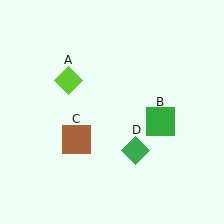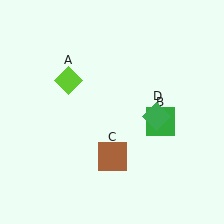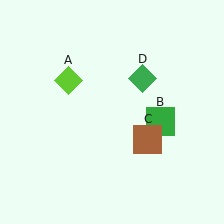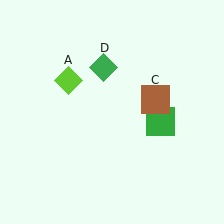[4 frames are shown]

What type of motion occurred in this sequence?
The brown square (object C), green diamond (object D) rotated counterclockwise around the center of the scene.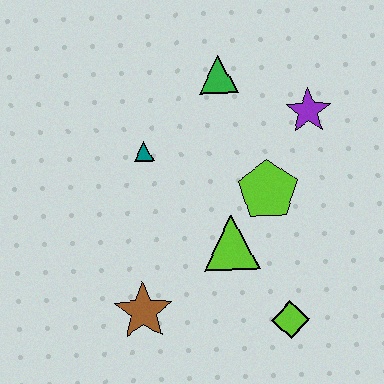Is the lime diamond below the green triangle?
Yes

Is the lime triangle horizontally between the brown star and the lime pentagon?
Yes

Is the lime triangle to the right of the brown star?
Yes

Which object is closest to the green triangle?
The purple star is closest to the green triangle.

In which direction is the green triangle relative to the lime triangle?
The green triangle is above the lime triangle.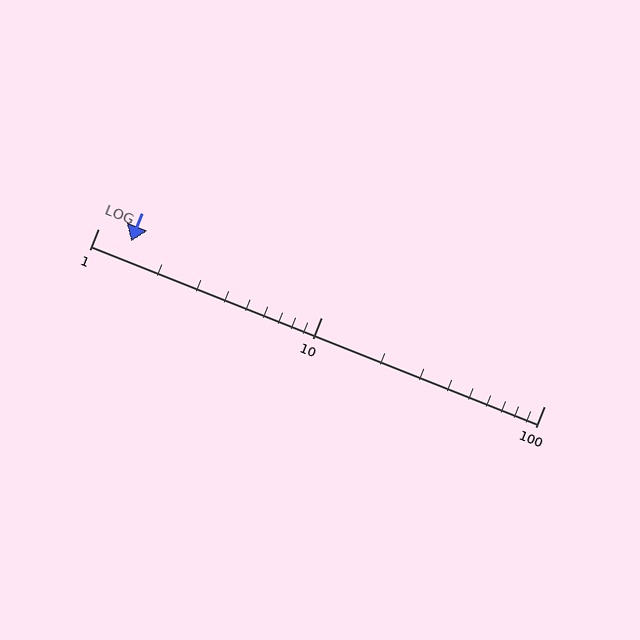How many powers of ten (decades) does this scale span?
The scale spans 2 decades, from 1 to 100.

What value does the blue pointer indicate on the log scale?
The pointer indicates approximately 1.4.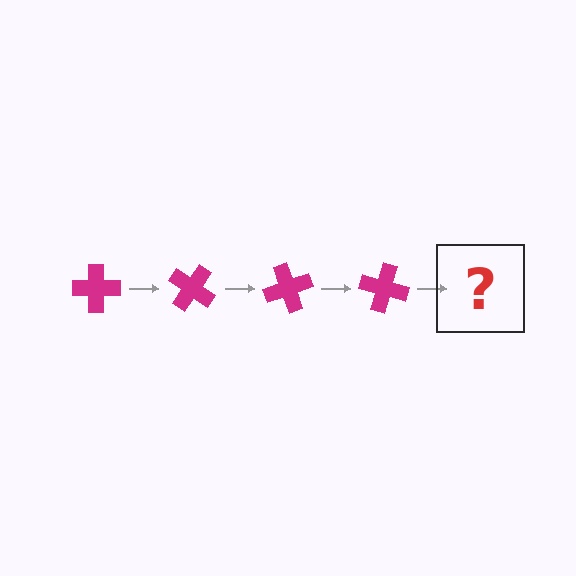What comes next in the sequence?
The next element should be a magenta cross rotated 140 degrees.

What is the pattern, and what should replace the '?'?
The pattern is that the cross rotates 35 degrees each step. The '?' should be a magenta cross rotated 140 degrees.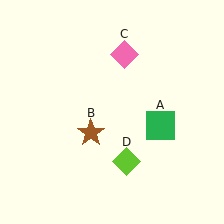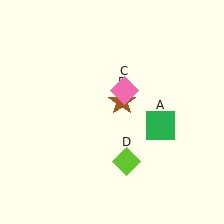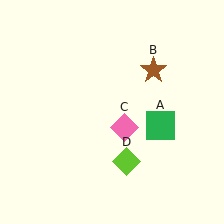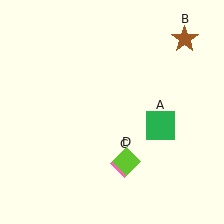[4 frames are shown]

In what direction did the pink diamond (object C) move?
The pink diamond (object C) moved down.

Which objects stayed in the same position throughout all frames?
Green square (object A) and lime diamond (object D) remained stationary.